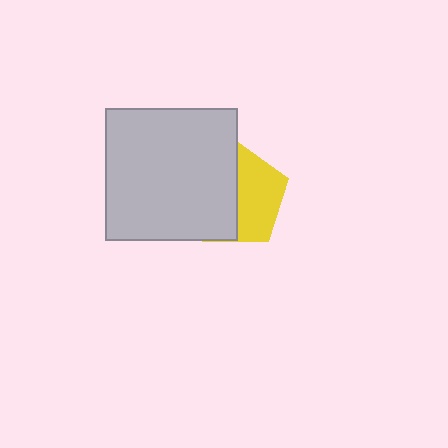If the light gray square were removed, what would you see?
You would see the complete yellow pentagon.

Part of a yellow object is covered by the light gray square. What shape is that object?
It is a pentagon.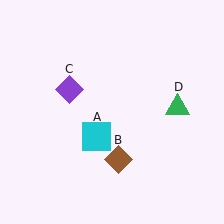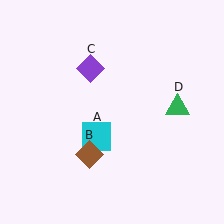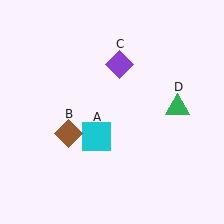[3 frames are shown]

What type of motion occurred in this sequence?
The brown diamond (object B), purple diamond (object C) rotated clockwise around the center of the scene.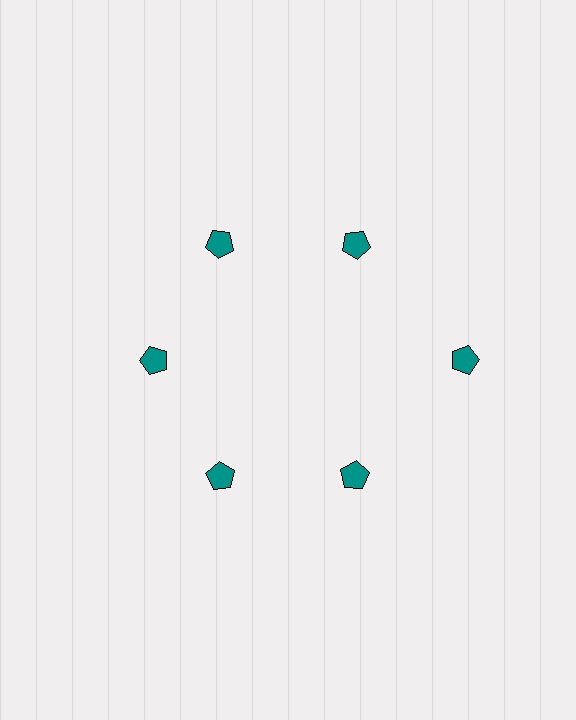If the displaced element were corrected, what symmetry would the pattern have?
It would have 6-fold rotational symmetry — the pattern would map onto itself every 60 degrees.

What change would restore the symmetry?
The symmetry would be restored by moving it inward, back onto the ring so that all 6 pentagons sit at equal angles and equal distance from the center.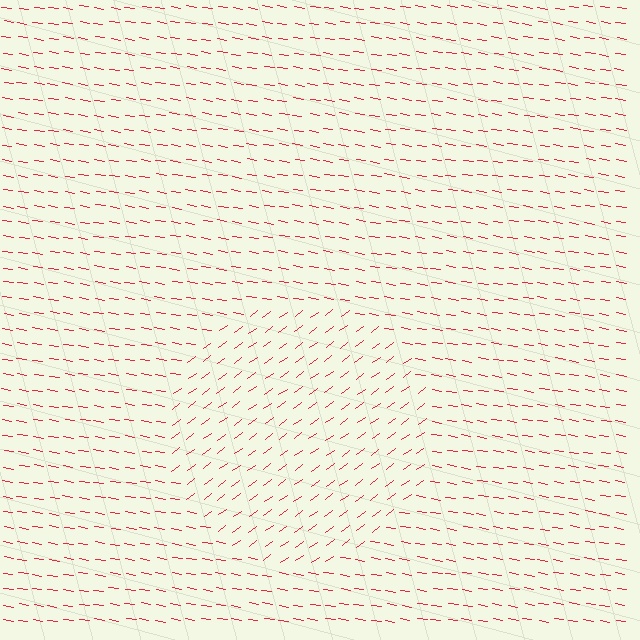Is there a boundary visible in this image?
Yes, there is a texture boundary formed by a change in line orientation.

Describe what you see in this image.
The image is filled with small red line segments. A circle region in the image has lines oriented differently from the surrounding lines, creating a visible texture boundary.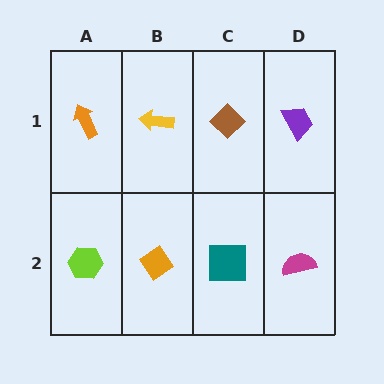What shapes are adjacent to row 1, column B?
An orange diamond (row 2, column B), an orange arrow (row 1, column A), a brown diamond (row 1, column C).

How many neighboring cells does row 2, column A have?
2.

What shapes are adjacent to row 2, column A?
An orange arrow (row 1, column A), an orange diamond (row 2, column B).